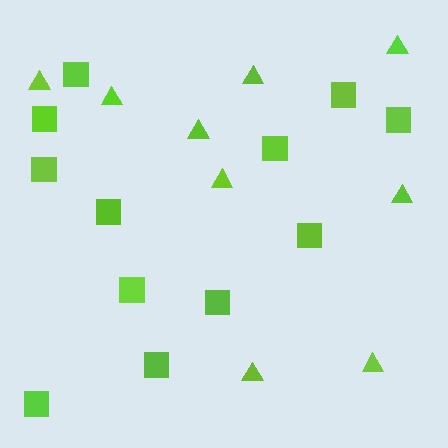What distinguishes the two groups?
There are 2 groups: one group of squares (12) and one group of triangles (9).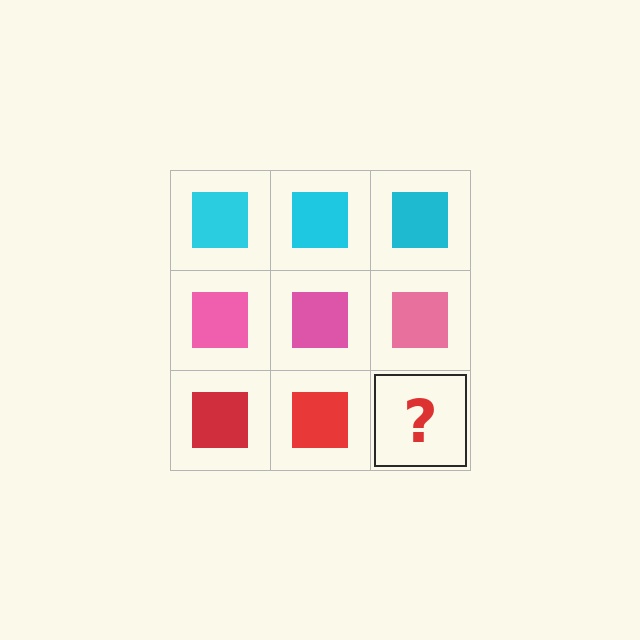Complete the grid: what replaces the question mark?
The question mark should be replaced with a red square.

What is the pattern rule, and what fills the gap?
The rule is that each row has a consistent color. The gap should be filled with a red square.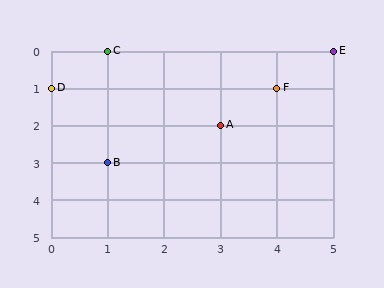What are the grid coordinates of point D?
Point D is at grid coordinates (0, 1).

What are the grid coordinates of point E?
Point E is at grid coordinates (5, 0).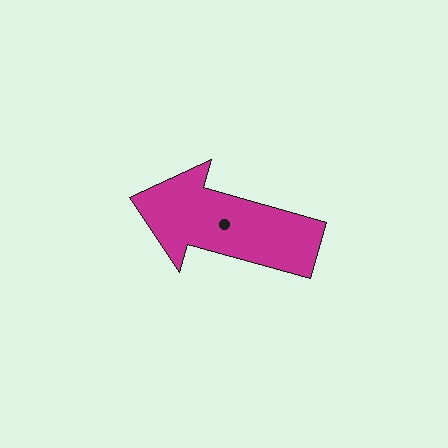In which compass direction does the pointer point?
West.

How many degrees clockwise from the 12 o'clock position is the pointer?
Approximately 286 degrees.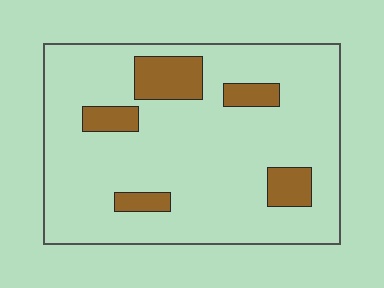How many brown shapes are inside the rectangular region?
5.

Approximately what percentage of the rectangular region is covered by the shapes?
Approximately 15%.